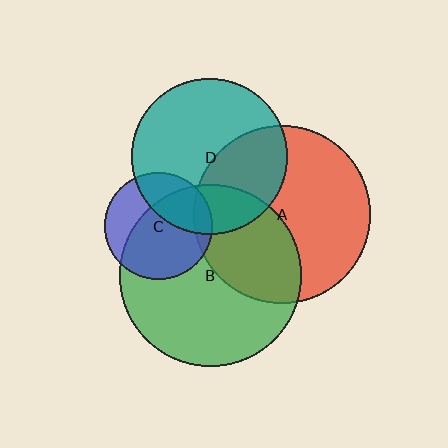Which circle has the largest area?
Circle B (green).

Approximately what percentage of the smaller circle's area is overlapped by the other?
Approximately 35%.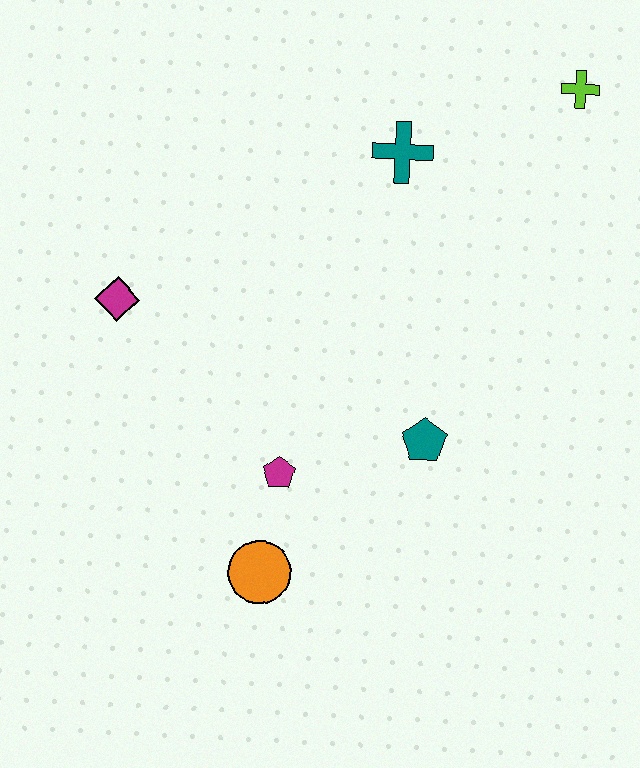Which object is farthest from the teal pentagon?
The lime cross is farthest from the teal pentagon.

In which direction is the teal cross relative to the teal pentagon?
The teal cross is above the teal pentagon.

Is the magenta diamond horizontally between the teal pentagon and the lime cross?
No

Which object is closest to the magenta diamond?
The magenta pentagon is closest to the magenta diamond.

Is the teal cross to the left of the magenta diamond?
No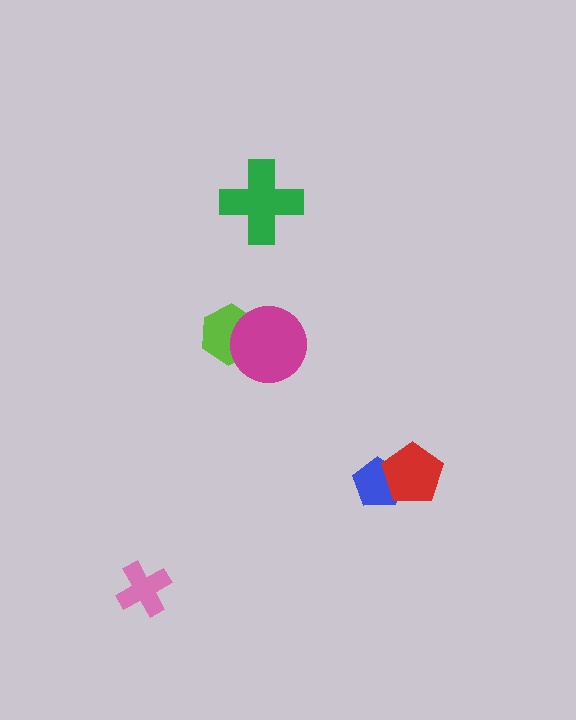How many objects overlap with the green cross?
0 objects overlap with the green cross.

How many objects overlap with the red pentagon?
1 object overlaps with the red pentagon.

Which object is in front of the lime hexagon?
The magenta circle is in front of the lime hexagon.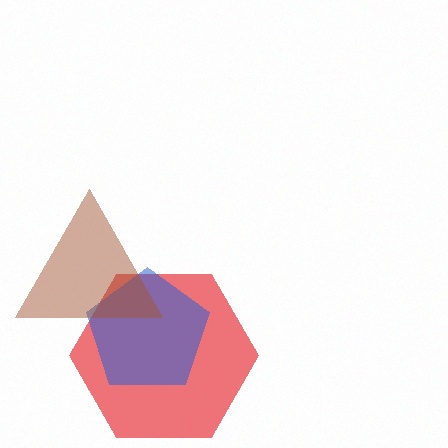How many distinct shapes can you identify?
There are 3 distinct shapes: a red hexagon, a blue pentagon, a brown triangle.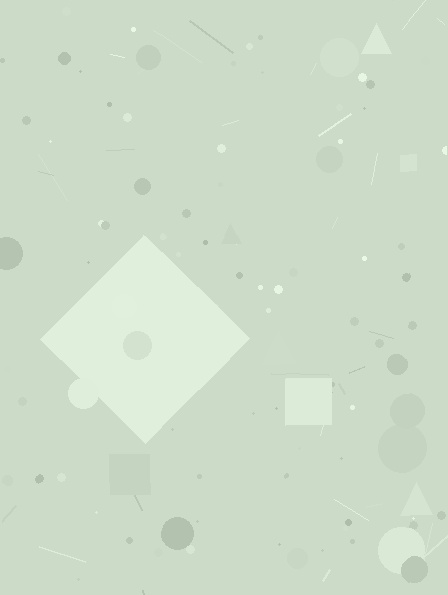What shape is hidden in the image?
A diamond is hidden in the image.